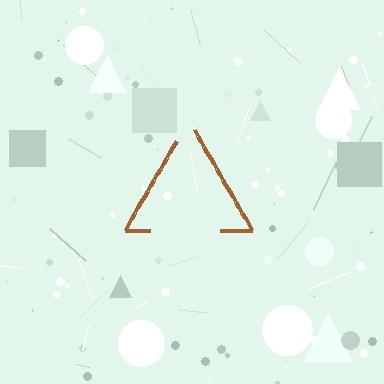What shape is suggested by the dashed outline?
The dashed outline suggests a triangle.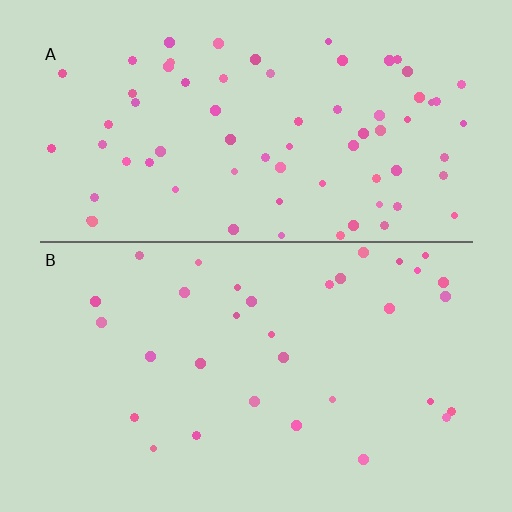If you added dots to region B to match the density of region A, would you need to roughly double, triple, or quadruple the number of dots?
Approximately double.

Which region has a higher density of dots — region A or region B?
A (the top).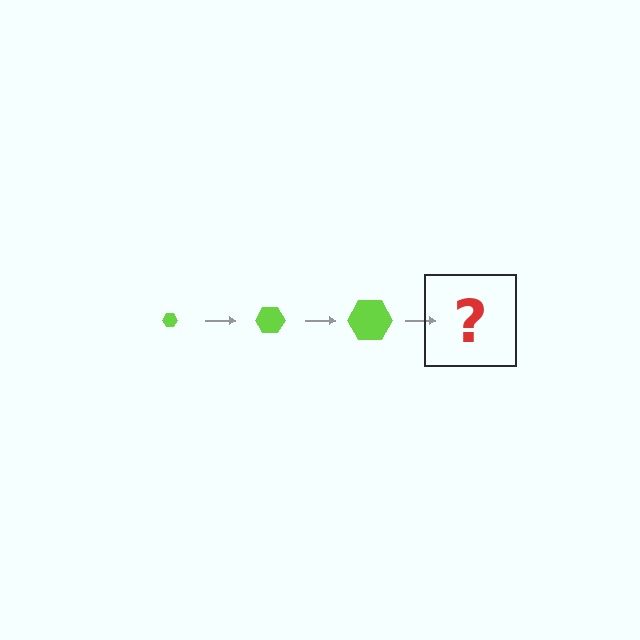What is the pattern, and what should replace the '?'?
The pattern is that the hexagon gets progressively larger each step. The '?' should be a lime hexagon, larger than the previous one.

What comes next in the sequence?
The next element should be a lime hexagon, larger than the previous one.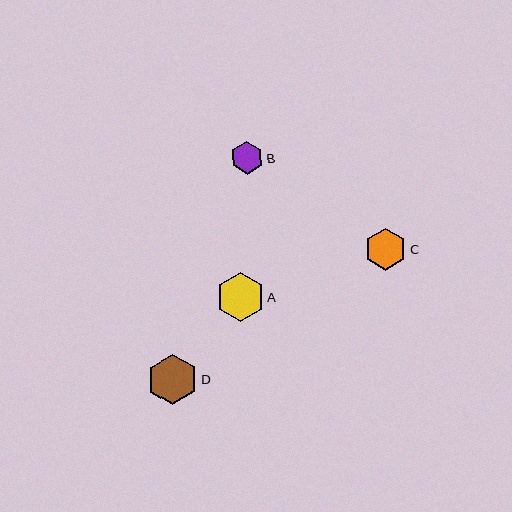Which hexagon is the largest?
Hexagon D is the largest with a size of approximately 50 pixels.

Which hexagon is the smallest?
Hexagon B is the smallest with a size of approximately 33 pixels.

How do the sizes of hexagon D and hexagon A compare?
Hexagon D and hexagon A are approximately the same size.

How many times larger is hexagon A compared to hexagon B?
Hexagon A is approximately 1.5 times the size of hexagon B.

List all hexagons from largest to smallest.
From largest to smallest: D, A, C, B.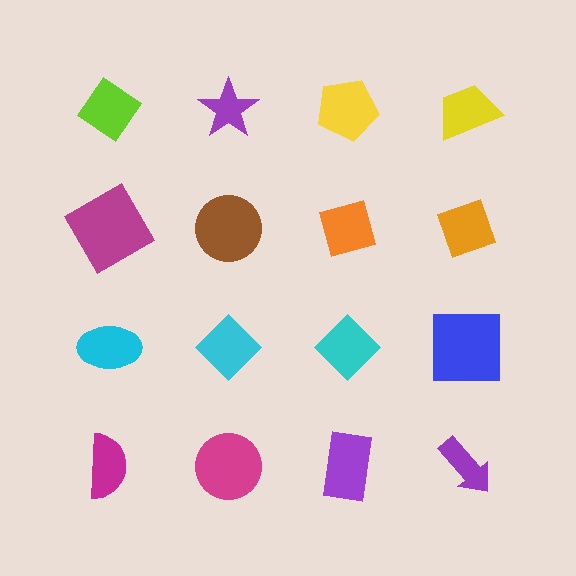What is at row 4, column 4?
A purple arrow.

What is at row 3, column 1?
A cyan ellipse.